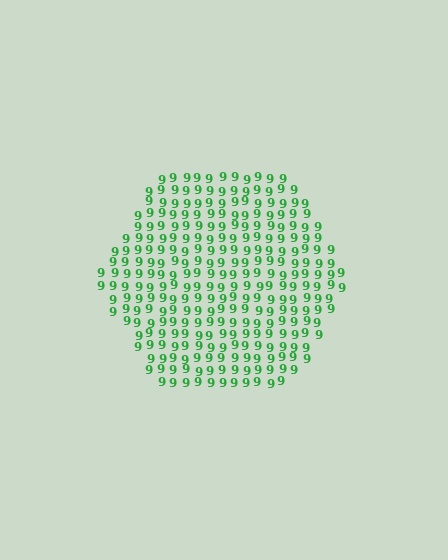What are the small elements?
The small elements are digit 9's.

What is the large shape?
The large shape is a hexagon.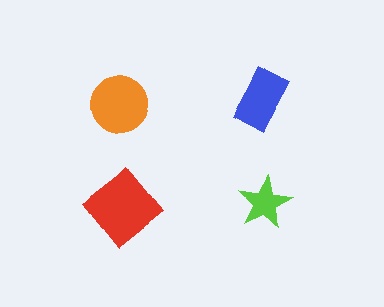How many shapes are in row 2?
2 shapes.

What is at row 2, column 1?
A red diamond.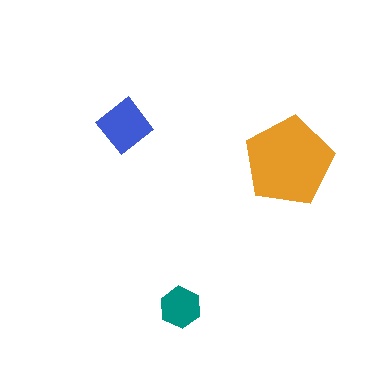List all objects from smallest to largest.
The teal hexagon, the blue diamond, the orange pentagon.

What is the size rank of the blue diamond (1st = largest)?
2nd.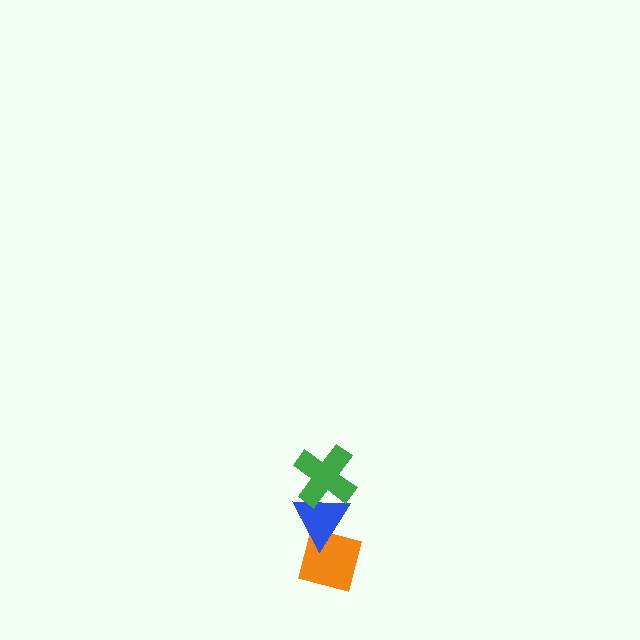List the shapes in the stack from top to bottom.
From top to bottom: the green cross, the blue triangle, the orange diamond.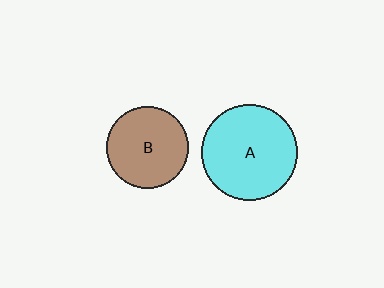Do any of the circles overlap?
No, none of the circles overlap.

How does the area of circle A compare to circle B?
Approximately 1.4 times.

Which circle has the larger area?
Circle A (cyan).